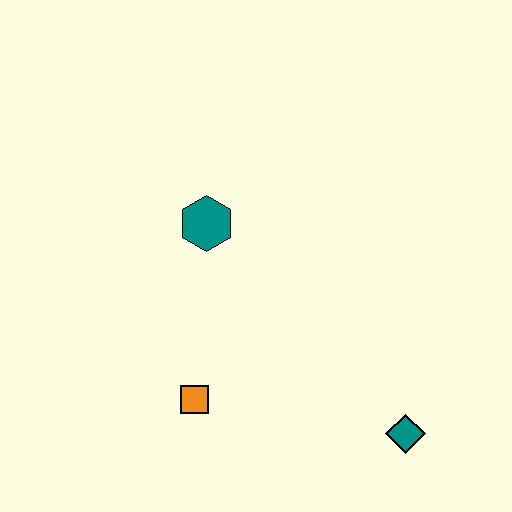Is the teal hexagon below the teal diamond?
No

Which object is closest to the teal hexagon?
The orange square is closest to the teal hexagon.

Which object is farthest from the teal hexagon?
The teal diamond is farthest from the teal hexagon.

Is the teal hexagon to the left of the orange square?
No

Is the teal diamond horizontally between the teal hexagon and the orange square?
No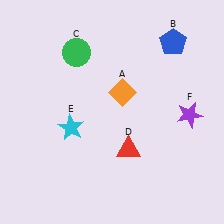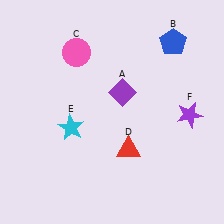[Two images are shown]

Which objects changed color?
A changed from orange to purple. C changed from green to pink.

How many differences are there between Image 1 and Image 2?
There are 2 differences between the two images.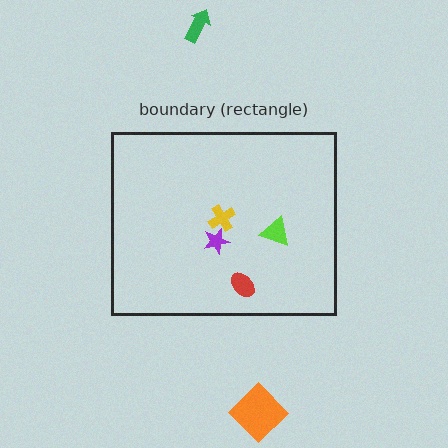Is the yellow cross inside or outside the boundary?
Inside.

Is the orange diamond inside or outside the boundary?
Outside.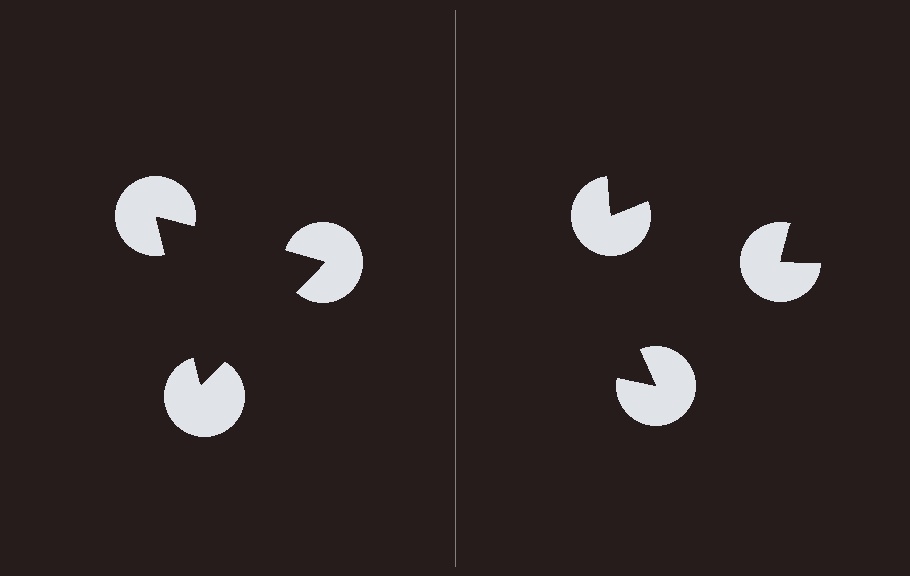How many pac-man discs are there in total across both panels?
6 — 3 on each side.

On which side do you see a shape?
An illusory triangle appears on the left side. On the right side the wedge cuts are rotated, so no coherent shape forms.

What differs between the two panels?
The pac-man discs are positioned identically on both sides; only the wedge orientations differ. On the left they align to a triangle; on the right they are misaligned.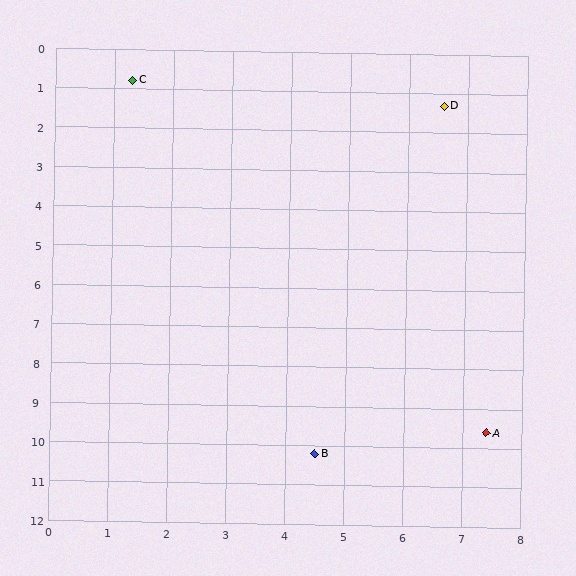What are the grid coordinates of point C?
Point C is at approximately (1.3, 0.8).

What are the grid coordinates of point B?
Point B is at approximately (4.5, 10.2).